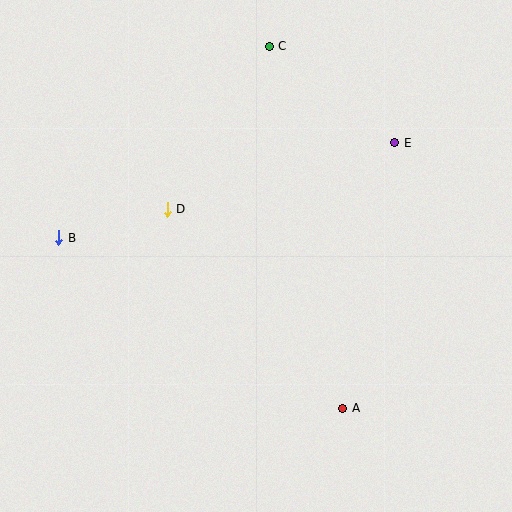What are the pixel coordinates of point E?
Point E is at (395, 143).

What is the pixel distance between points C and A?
The distance between C and A is 369 pixels.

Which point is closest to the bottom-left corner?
Point B is closest to the bottom-left corner.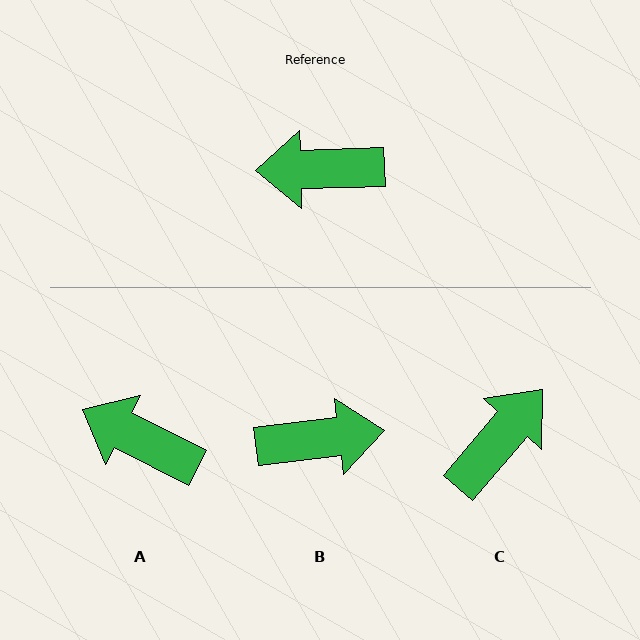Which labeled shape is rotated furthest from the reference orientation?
B, about 175 degrees away.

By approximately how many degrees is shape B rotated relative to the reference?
Approximately 175 degrees clockwise.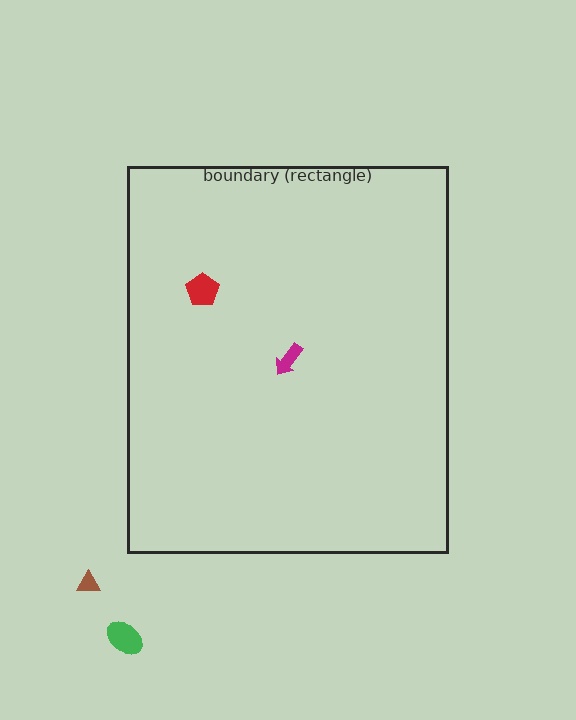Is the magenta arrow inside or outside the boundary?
Inside.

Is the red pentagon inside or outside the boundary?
Inside.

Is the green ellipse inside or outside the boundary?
Outside.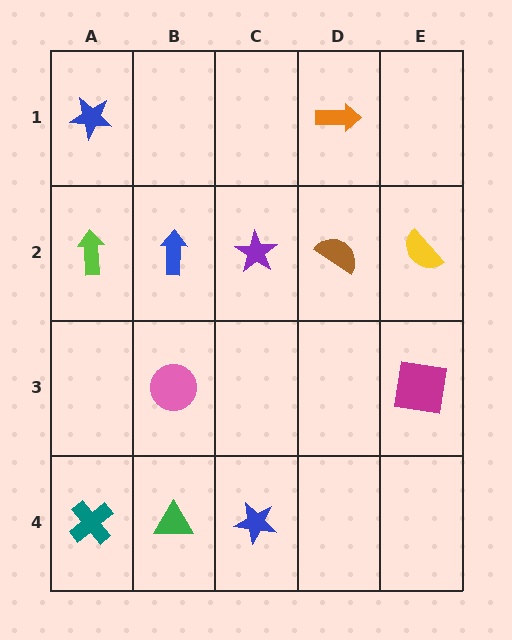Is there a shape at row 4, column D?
No, that cell is empty.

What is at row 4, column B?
A green triangle.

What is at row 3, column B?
A pink circle.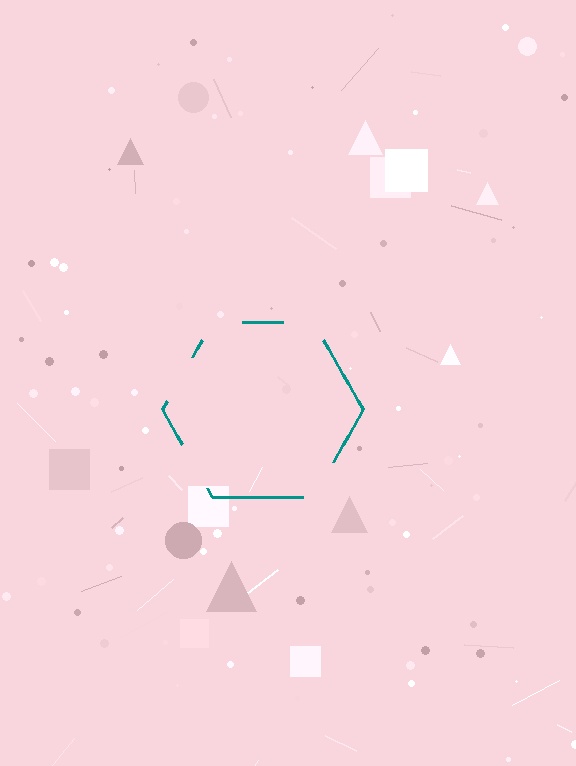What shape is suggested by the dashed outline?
The dashed outline suggests a hexagon.